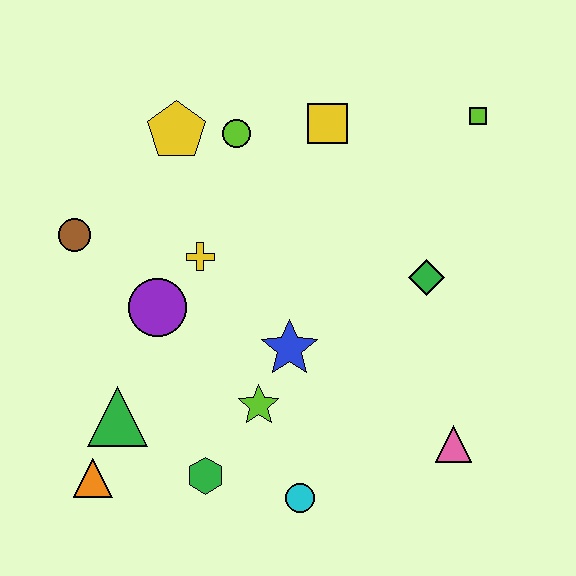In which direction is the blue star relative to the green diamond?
The blue star is to the left of the green diamond.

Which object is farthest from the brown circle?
The pink triangle is farthest from the brown circle.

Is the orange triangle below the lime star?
Yes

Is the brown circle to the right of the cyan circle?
No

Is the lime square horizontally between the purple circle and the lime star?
No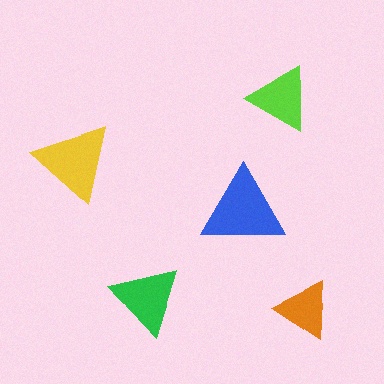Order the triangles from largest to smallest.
the blue one, the yellow one, the green one, the lime one, the orange one.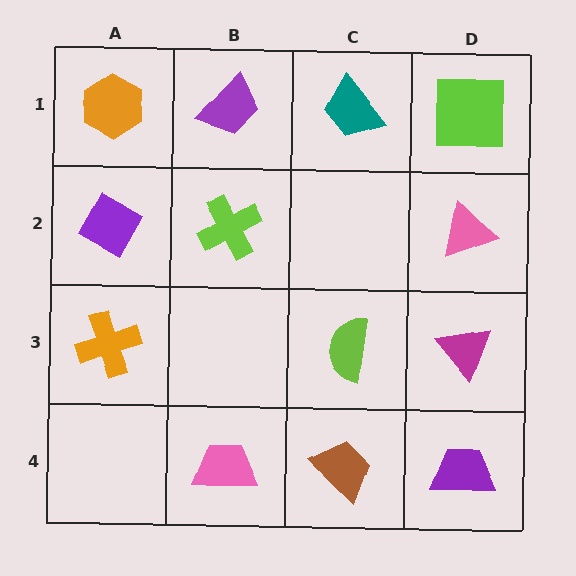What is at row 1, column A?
An orange hexagon.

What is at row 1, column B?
A purple trapezoid.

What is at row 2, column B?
A lime cross.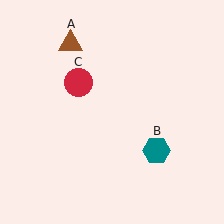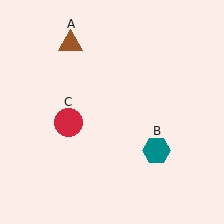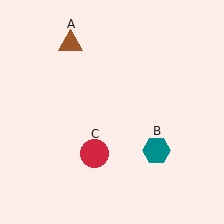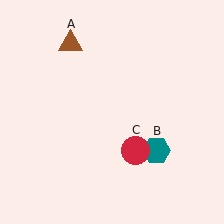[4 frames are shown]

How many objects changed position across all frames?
1 object changed position: red circle (object C).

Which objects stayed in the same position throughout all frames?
Brown triangle (object A) and teal hexagon (object B) remained stationary.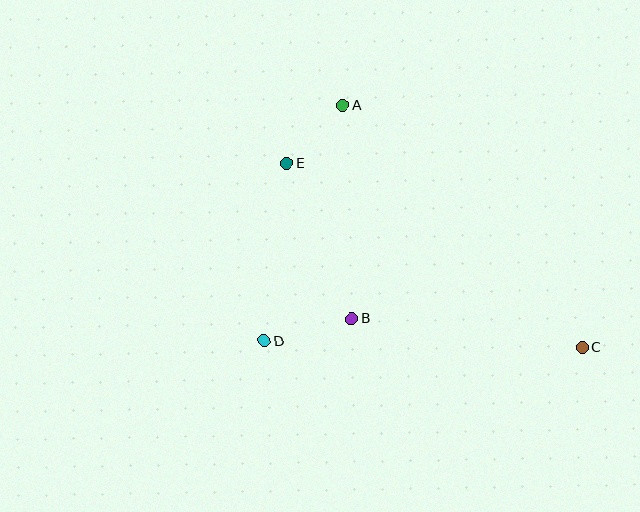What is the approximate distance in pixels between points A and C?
The distance between A and C is approximately 340 pixels.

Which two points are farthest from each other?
Points C and E are farthest from each other.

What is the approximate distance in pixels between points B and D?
The distance between B and D is approximately 90 pixels.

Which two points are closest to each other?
Points A and E are closest to each other.